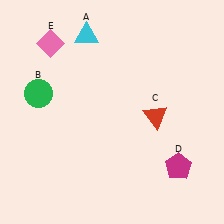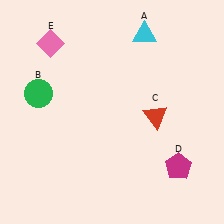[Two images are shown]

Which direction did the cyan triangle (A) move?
The cyan triangle (A) moved right.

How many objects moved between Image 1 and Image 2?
1 object moved between the two images.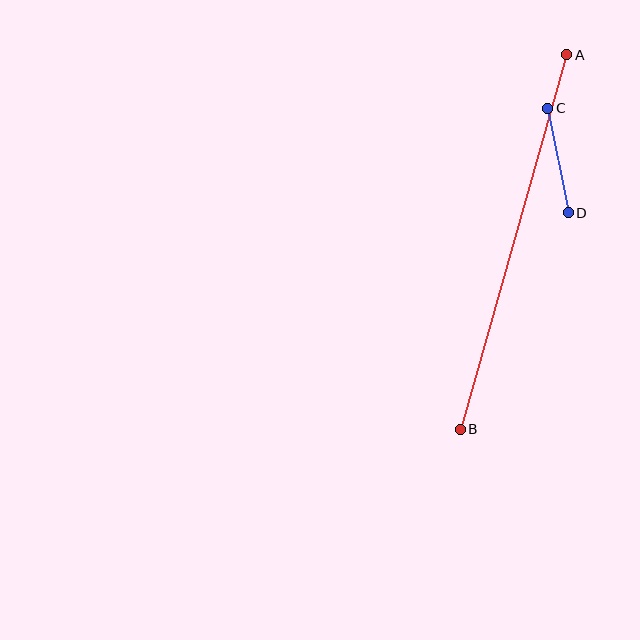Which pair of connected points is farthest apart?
Points A and B are farthest apart.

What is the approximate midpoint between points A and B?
The midpoint is at approximately (513, 242) pixels.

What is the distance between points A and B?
The distance is approximately 390 pixels.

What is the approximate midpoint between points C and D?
The midpoint is at approximately (558, 161) pixels.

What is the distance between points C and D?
The distance is approximately 106 pixels.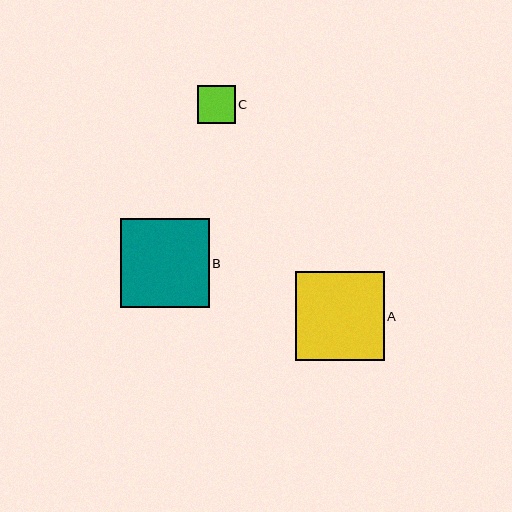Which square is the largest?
Square B is the largest with a size of approximately 89 pixels.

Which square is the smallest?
Square C is the smallest with a size of approximately 38 pixels.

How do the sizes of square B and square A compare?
Square B and square A are approximately the same size.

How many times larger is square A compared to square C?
Square A is approximately 2.4 times the size of square C.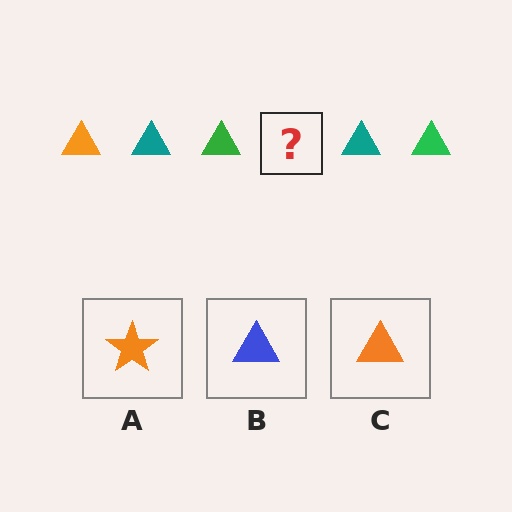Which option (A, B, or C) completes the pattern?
C.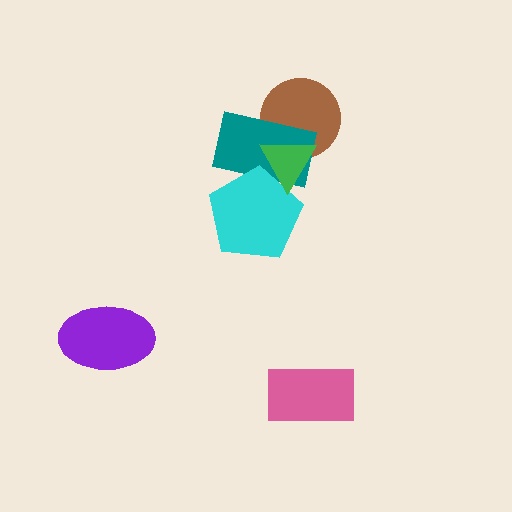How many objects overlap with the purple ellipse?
0 objects overlap with the purple ellipse.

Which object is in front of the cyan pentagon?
The green triangle is in front of the cyan pentagon.